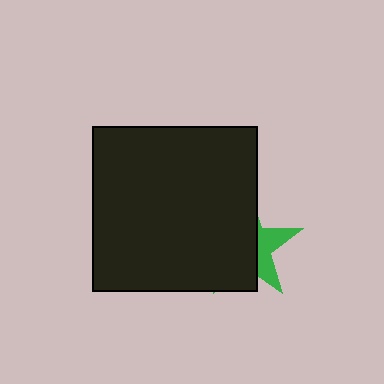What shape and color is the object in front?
The object in front is a black square.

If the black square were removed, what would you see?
You would see the complete green star.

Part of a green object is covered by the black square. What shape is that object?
It is a star.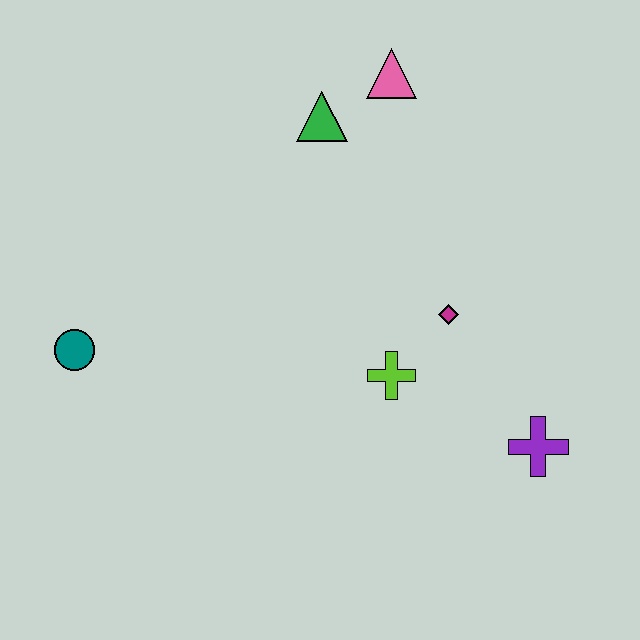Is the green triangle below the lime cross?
No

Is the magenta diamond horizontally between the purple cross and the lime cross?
Yes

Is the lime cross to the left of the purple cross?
Yes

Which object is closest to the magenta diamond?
The lime cross is closest to the magenta diamond.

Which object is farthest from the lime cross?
The teal circle is farthest from the lime cross.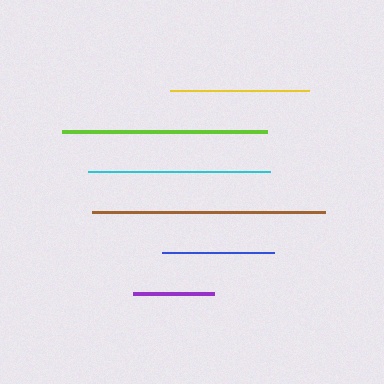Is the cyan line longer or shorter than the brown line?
The brown line is longer than the cyan line.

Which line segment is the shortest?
The purple line is the shortest at approximately 80 pixels.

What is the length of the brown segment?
The brown segment is approximately 234 pixels long.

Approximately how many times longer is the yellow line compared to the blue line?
The yellow line is approximately 1.2 times the length of the blue line.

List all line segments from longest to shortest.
From longest to shortest: brown, lime, cyan, yellow, blue, purple.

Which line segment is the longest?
The brown line is the longest at approximately 234 pixels.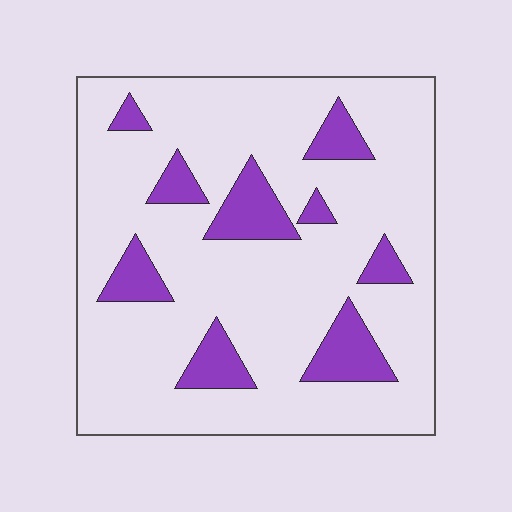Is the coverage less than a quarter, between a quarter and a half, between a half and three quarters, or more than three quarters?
Less than a quarter.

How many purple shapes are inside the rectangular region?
9.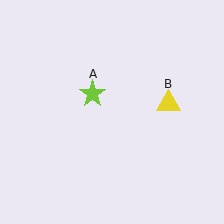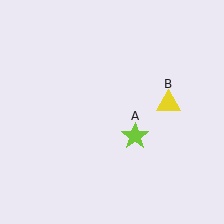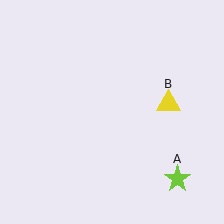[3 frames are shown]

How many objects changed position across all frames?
1 object changed position: lime star (object A).